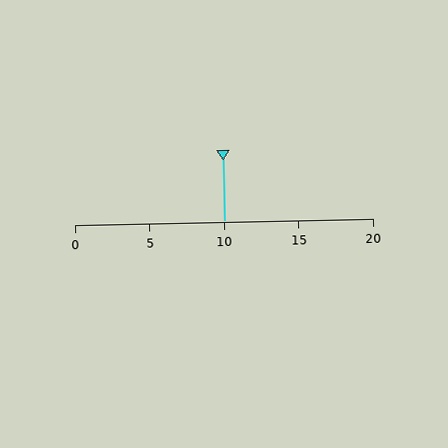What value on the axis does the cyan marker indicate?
The marker indicates approximately 10.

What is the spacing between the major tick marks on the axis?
The major ticks are spaced 5 apart.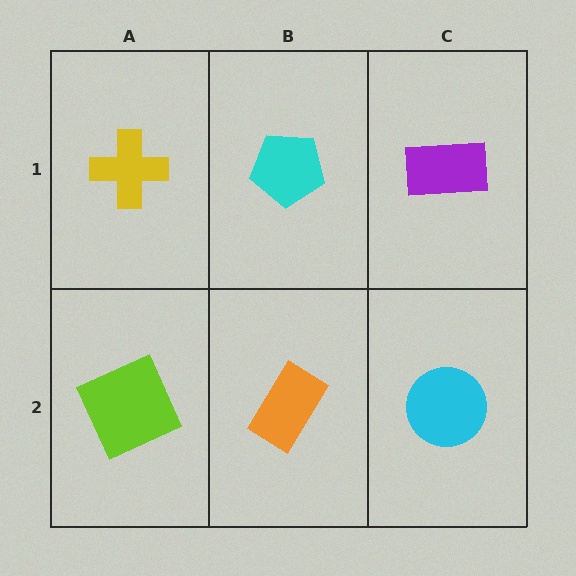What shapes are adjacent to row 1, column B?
An orange rectangle (row 2, column B), a yellow cross (row 1, column A), a purple rectangle (row 1, column C).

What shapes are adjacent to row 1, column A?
A lime square (row 2, column A), a cyan pentagon (row 1, column B).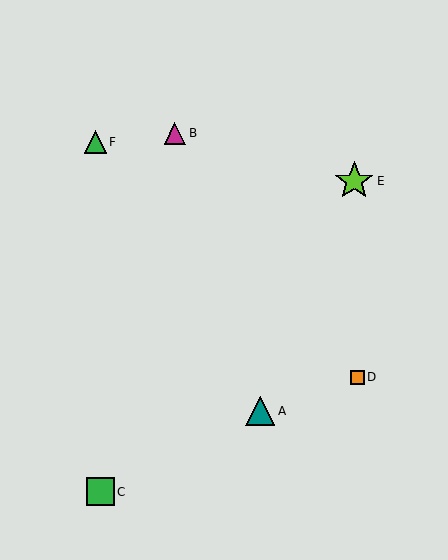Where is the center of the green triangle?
The center of the green triangle is at (95, 142).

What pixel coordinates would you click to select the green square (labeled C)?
Click at (100, 492) to select the green square C.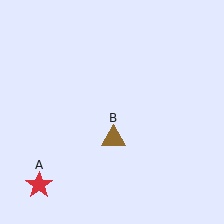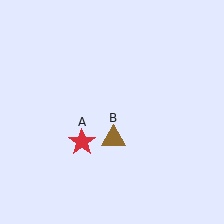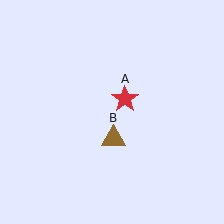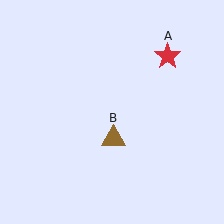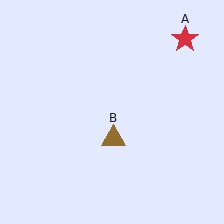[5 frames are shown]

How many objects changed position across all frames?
1 object changed position: red star (object A).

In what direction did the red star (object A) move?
The red star (object A) moved up and to the right.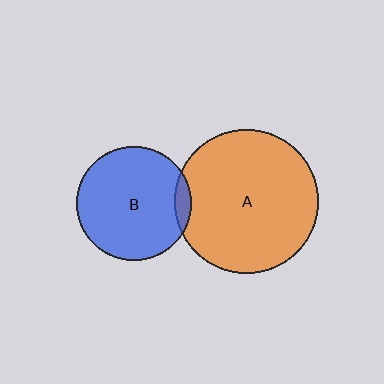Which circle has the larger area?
Circle A (orange).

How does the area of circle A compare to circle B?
Approximately 1.6 times.